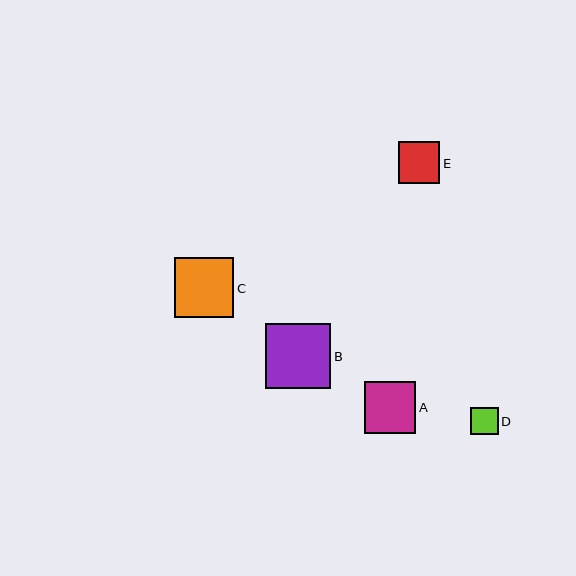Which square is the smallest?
Square D is the smallest with a size of approximately 27 pixels.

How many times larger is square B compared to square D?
Square B is approximately 2.4 times the size of square D.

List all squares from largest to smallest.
From largest to smallest: B, C, A, E, D.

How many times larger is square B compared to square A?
Square B is approximately 1.3 times the size of square A.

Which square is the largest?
Square B is the largest with a size of approximately 65 pixels.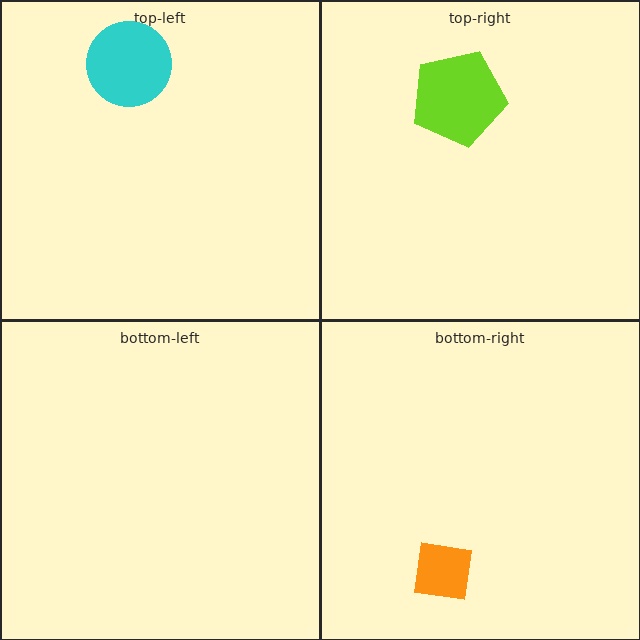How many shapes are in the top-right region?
1.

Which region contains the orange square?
The bottom-right region.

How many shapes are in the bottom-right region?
1.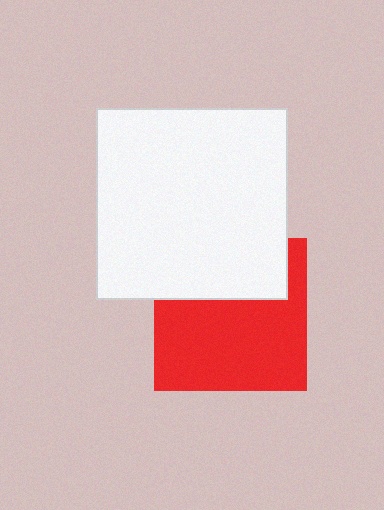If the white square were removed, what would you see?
You would see the complete red square.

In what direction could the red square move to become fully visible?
The red square could move down. That would shift it out from behind the white square entirely.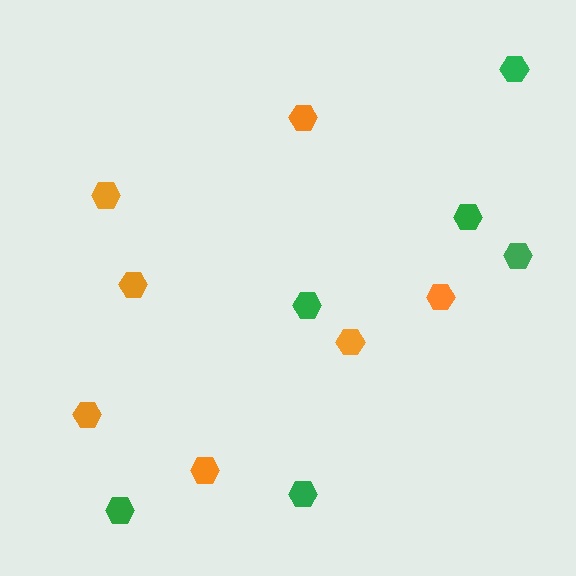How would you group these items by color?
There are 2 groups: one group of orange hexagons (7) and one group of green hexagons (6).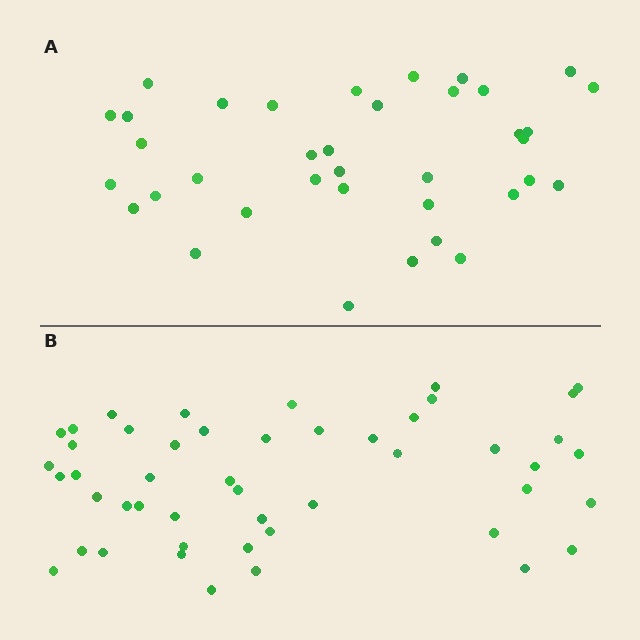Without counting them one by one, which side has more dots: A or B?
Region B (the bottom region) has more dots.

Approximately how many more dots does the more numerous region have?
Region B has roughly 12 or so more dots than region A.